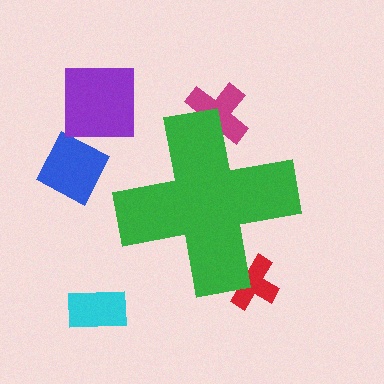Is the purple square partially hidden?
No, the purple square is fully visible.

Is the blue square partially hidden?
No, the blue square is fully visible.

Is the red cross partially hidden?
Yes, the red cross is partially hidden behind the green cross.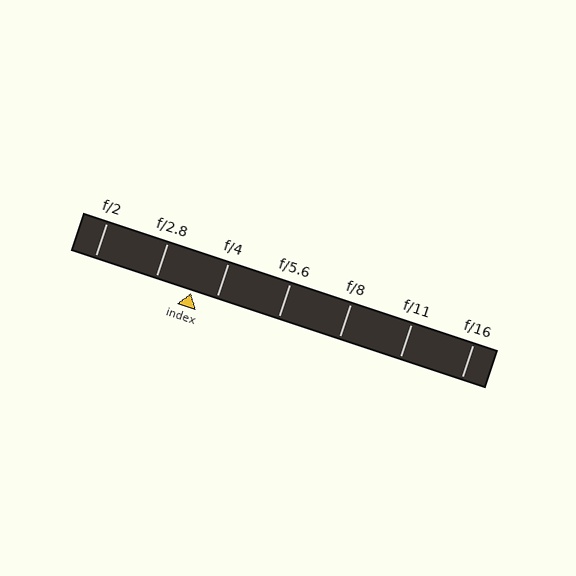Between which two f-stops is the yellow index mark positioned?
The index mark is between f/2.8 and f/4.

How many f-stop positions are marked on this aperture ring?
There are 7 f-stop positions marked.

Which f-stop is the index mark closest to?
The index mark is closest to f/4.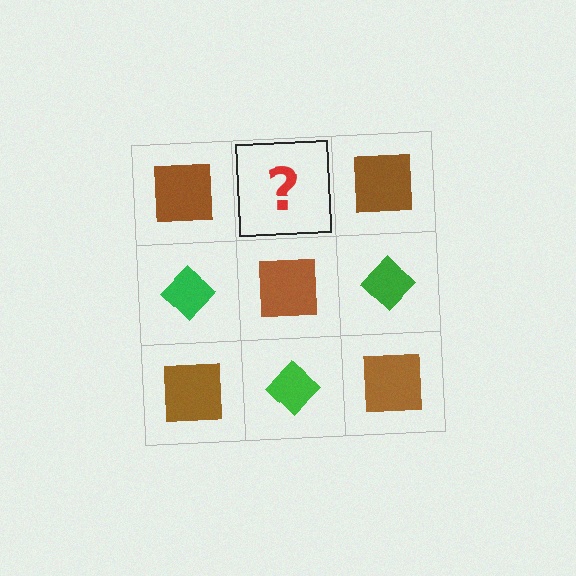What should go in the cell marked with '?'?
The missing cell should contain a green diamond.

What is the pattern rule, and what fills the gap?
The rule is that it alternates brown square and green diamond in a checkerboard pattern. The gap should be filled with a green diamond.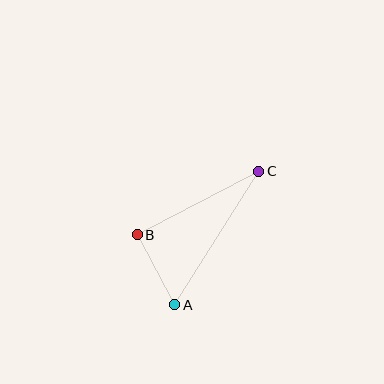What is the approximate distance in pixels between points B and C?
The distance between B and C is approximately 137 pixels.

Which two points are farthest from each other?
Points A and C are farthest from each other.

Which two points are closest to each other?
Points A and B are closest to each other.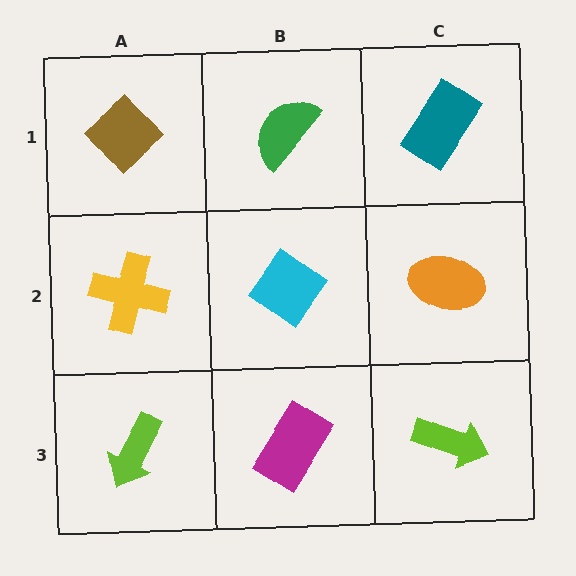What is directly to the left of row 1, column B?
A brown diamond.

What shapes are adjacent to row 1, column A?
A yellow cross (row 2, column A), a green semicircle (row 1, column B).